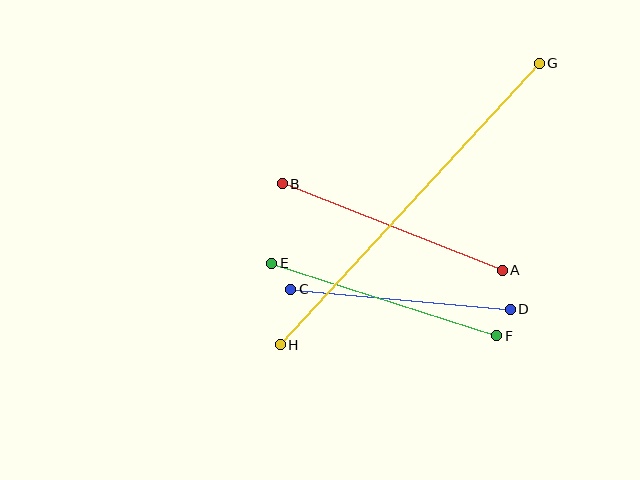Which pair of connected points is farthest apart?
Points G and H are farthest apart.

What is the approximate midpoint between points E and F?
The midpoint is at approximately (384, 299) pixels.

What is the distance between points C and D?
The distance is approximately 221 pixels.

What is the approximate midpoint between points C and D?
The midpoint is at approximately (400, 299) pixels.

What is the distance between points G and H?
The distance is approximately 383 pixels.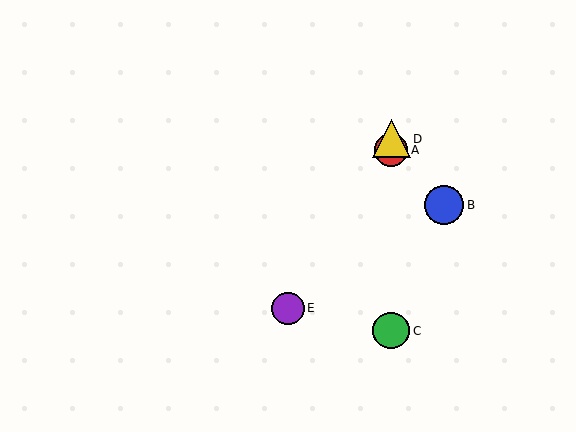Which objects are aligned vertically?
Objects A, C, D are aligned vertically.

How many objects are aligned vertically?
3 objects (A, C, D) are aligned vertically.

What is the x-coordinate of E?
Object E is at x≈288.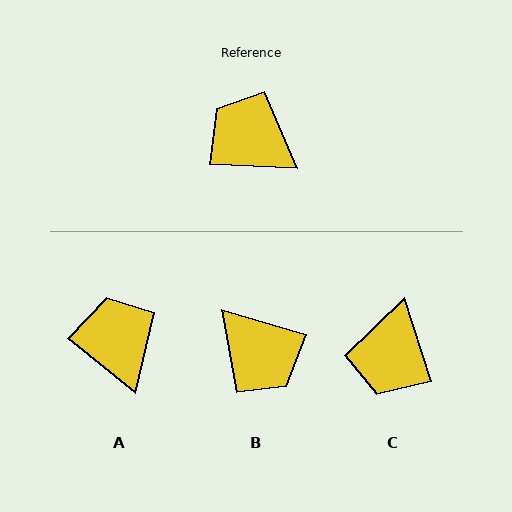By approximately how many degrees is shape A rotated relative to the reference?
Approximately 36 degrees clockwise.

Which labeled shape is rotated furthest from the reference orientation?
B, about 166 degrees away.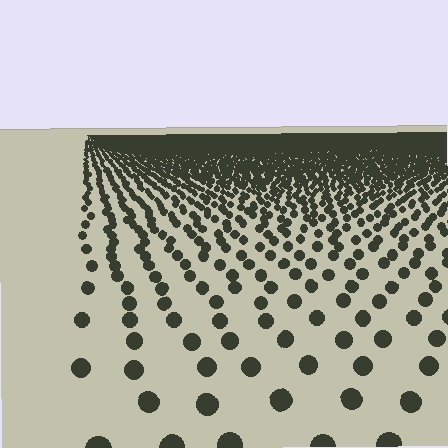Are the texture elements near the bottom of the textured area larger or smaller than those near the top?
Larger. Near the bottom, elements are closer to the viewer and appear at a bigger on-screen size.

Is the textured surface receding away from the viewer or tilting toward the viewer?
The surface is receding away from the viewer. Texture elements get smaller and denser toward the top.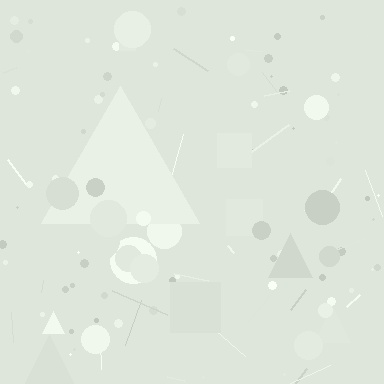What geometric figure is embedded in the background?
A triangle is embedded in the background.